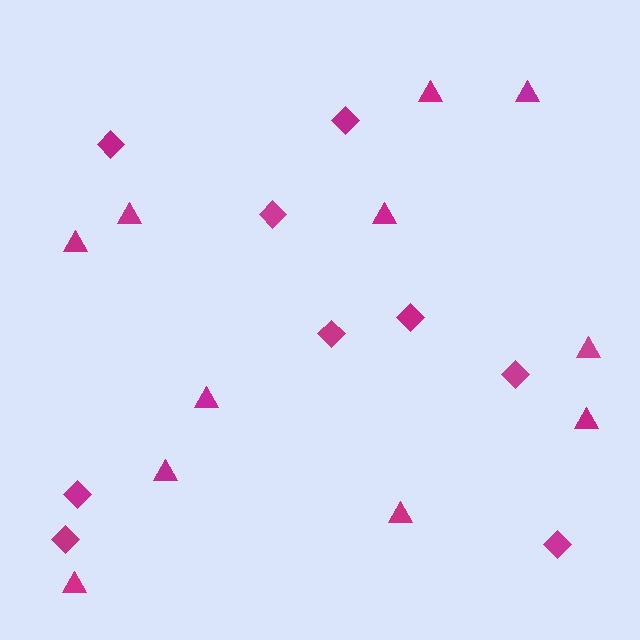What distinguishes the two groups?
There are 2 groups: one group of triangles (11) and one group of diamonds (9).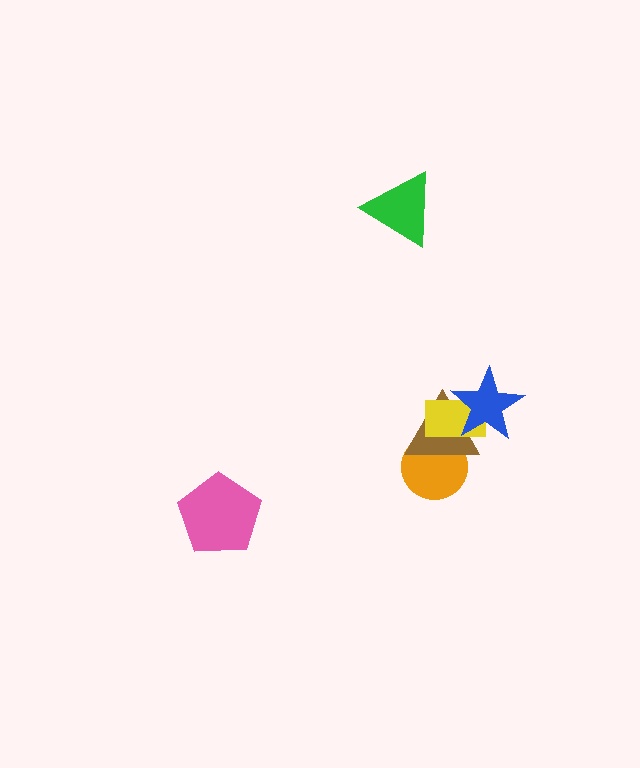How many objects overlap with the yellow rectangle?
3 objects overlap with the yellow rectangle.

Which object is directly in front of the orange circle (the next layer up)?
The brown triangle is directly in front of the orange circle.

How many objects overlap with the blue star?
2 objects overlap with the blue star.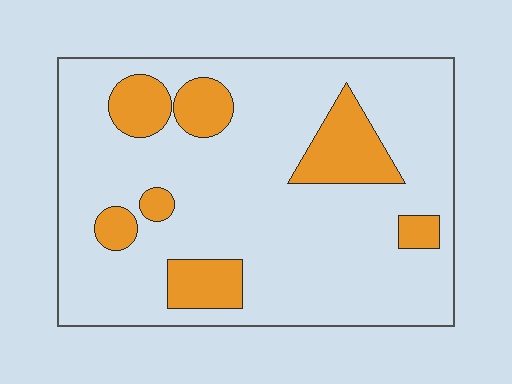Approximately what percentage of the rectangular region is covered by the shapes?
Approximately 20%.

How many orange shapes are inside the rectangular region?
7.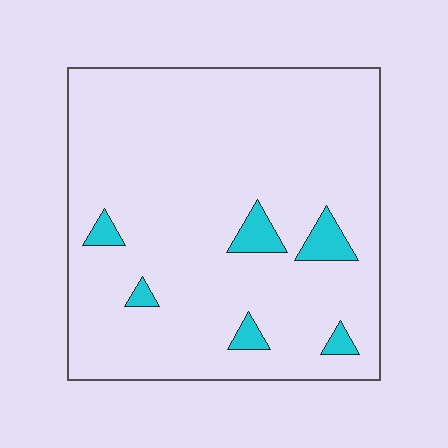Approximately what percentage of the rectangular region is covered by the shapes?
Approximately 5%.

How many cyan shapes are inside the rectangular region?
6.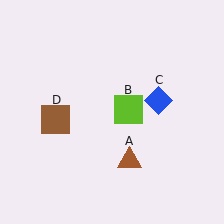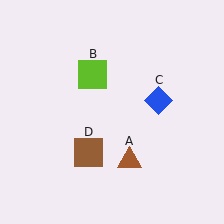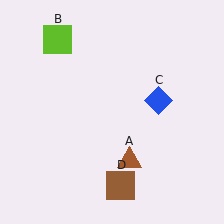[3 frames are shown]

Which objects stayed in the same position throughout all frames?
Brown triangle (object A) and blue diamond (object C) remained stationary.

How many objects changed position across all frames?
2 objects changed position: lime square (object B), brown square (object D).